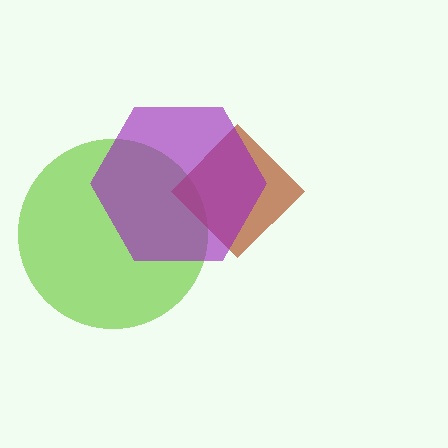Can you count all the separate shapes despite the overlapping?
Yes, there are 3 separate shapes.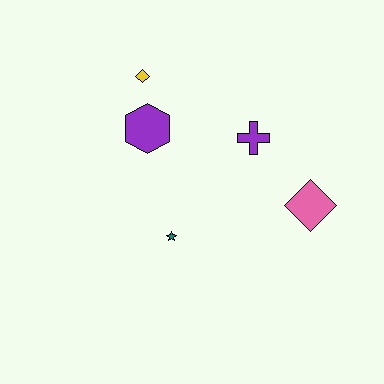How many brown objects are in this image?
There are no brown objects.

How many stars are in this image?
There is 1 star.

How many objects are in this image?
There are 5 objects.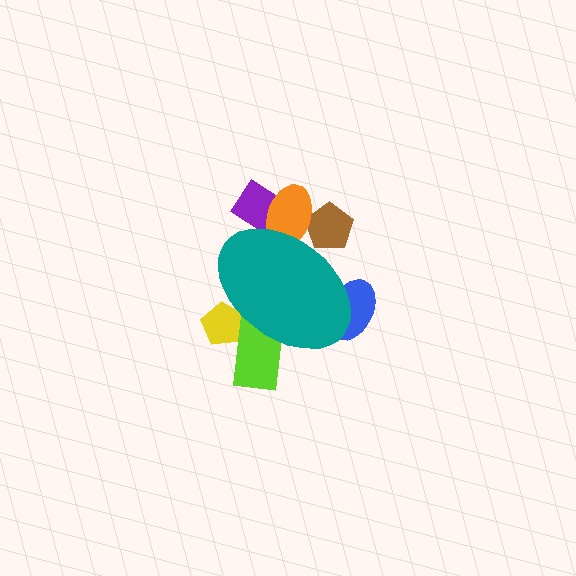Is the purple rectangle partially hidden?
Yes, the purple rectangle is partially hidden behind the teal ellipse.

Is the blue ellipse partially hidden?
Yes, the blue ellipse is partially hidden behind the teal ellipse.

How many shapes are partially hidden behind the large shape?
6 shapes are partially hidden.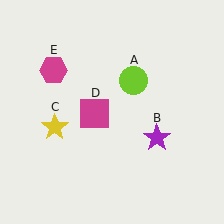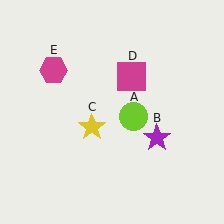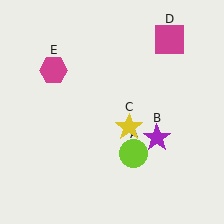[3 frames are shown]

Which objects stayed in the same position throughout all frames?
Purple star (object B) and magenta hexagon (object E) remained stationary.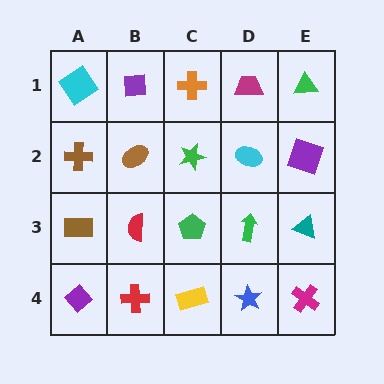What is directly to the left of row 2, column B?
A brown cross.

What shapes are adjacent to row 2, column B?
A purple square (row 1, column B), a red semicircle (row 3, column B), a brown cross (row 2, column A), a green star (row 2, column C).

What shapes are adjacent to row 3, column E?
A purple square (row 2, column E), a magenta cross (row 4, column E), a green arrow (row 3, column D).